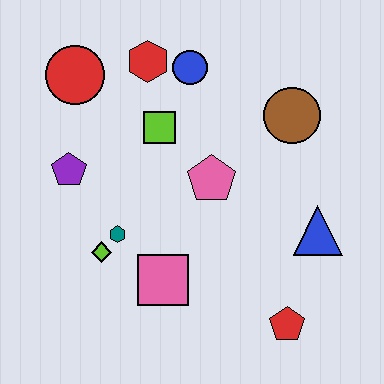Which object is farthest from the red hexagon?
The red pentagon is farthest from the red hexagon.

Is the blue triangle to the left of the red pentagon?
No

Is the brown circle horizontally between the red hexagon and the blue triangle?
Yes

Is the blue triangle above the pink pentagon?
No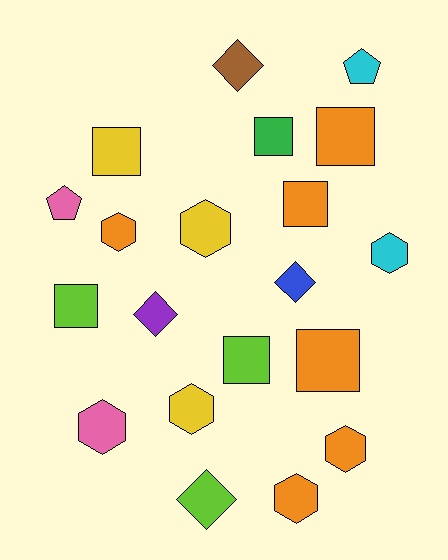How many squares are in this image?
There are 7 squares.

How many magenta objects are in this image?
There are no magenta objects.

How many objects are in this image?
There are 20 objects.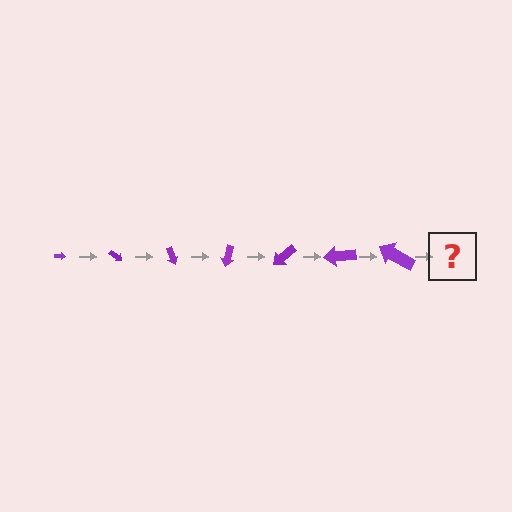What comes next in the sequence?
The next element should be an arrow, larger than the previous one and rotated 245 degrees from the start.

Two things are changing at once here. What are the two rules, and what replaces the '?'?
The two rules are that the arrow grows larger each step and it rotates 35 degrees each step. The '?' should be an arrow, larger than the previous one and rotated 245 degrees from the start.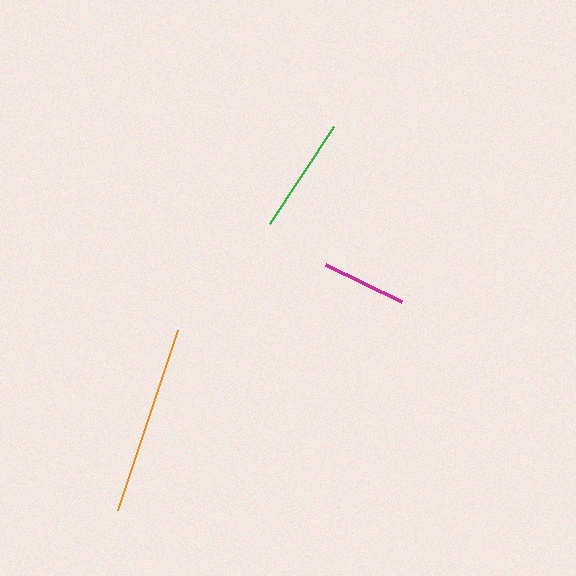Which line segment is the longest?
The orange line is the longest at approximately 190 pixels.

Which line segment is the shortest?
The magenta line is the shortest at approximately 84 pixels.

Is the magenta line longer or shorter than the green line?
The green line is longer than the magenta line.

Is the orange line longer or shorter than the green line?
The orange line is longer than the green line.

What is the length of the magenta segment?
The magenta segment is approximately 84 pixels long.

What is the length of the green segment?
The green segment is approximately 117 pixels long.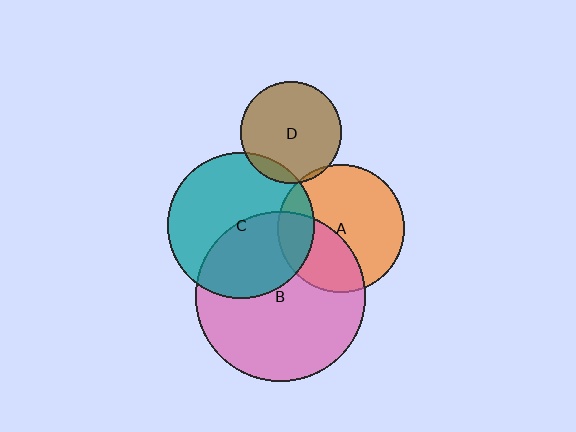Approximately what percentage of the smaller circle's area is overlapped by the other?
Approximately 20%.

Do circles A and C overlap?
Yes.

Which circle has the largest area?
Circle B (pink).